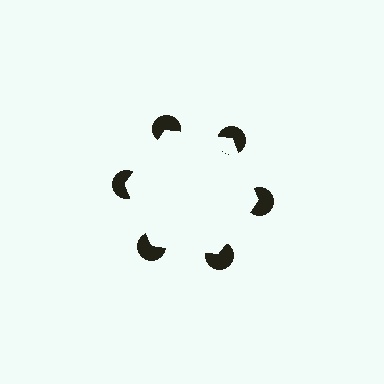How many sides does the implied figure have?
6 sides.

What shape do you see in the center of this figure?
An illusory hexagon — its edges are inferred from the aligned wedge cuts in the pac-man discs, not physically drawn.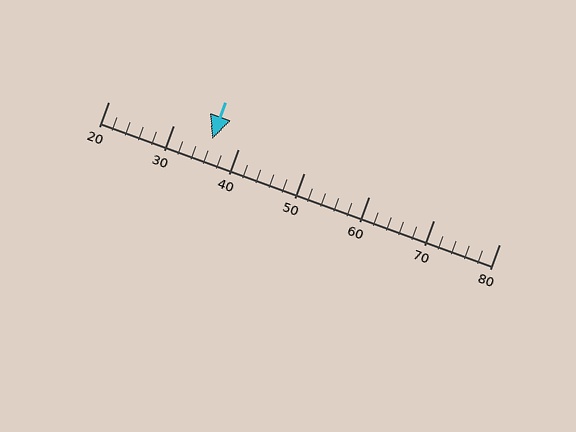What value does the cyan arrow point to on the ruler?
The cyan arrow points to approximately 36.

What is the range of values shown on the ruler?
The ruler shows values from 20 to 80.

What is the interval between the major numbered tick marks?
The major tick marks are spaced 10 units apart.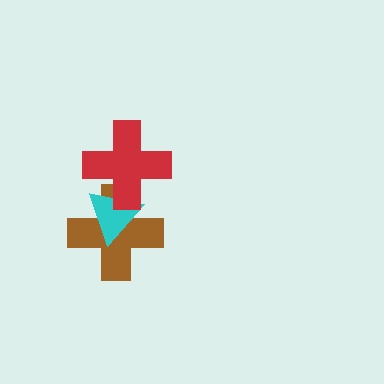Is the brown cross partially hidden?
Yes, it is partially covered by another shape.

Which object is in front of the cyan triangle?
The red cross is in front of the cyan triangle.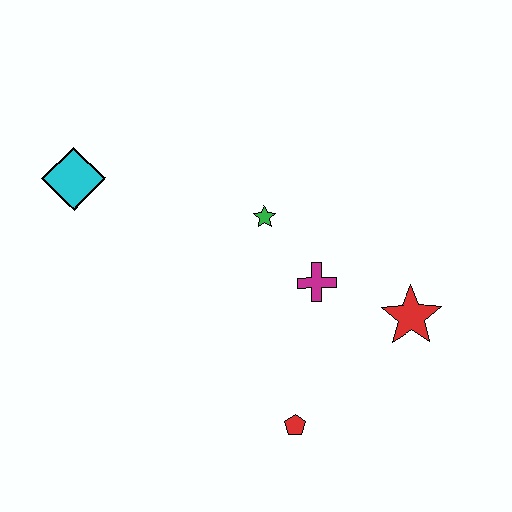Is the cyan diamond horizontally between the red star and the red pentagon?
No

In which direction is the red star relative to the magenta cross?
The red star is to the right of the magenta cross.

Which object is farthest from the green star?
The red pentagon is farthest from the green star.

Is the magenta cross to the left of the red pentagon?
No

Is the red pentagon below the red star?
Yes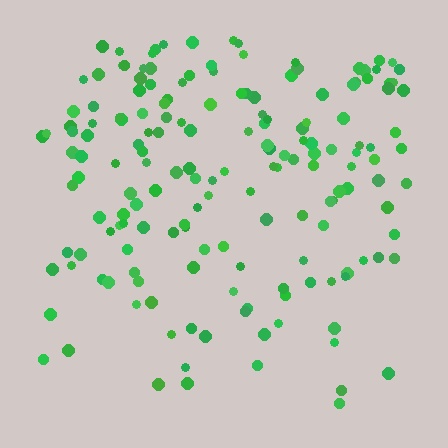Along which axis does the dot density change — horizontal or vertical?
Vertical.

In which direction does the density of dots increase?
From bottom to top, with the top side densest.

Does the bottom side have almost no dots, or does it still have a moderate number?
Still a moderate number, just noticeably fewer than the top.